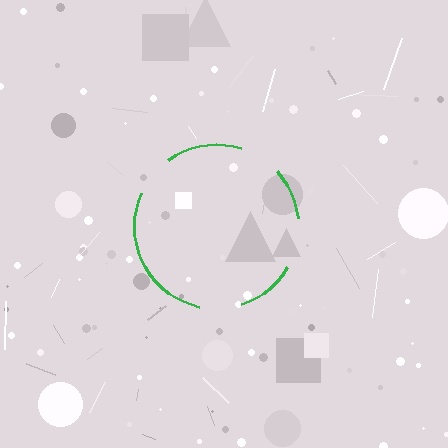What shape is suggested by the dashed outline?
The dashed outline suggests a circle.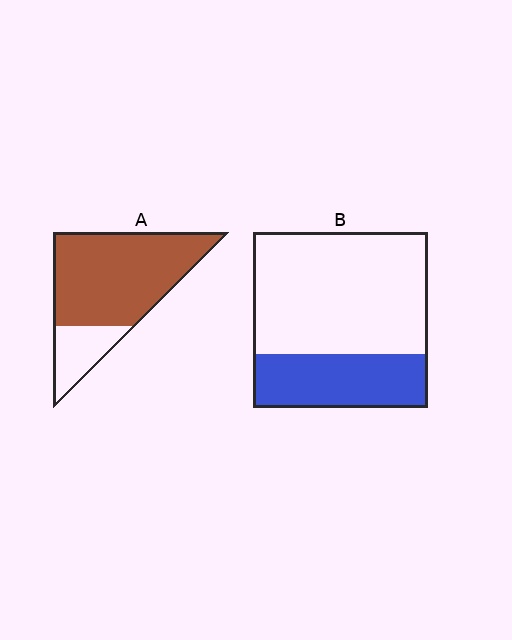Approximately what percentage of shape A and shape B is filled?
A is approximately 80% and B is approximately 30%.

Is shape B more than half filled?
No.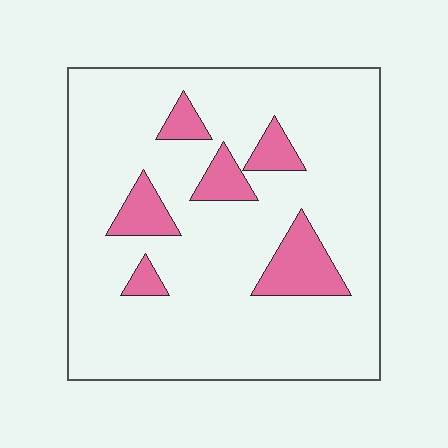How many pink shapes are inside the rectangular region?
6.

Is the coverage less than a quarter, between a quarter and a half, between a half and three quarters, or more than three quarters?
Less than a quarter.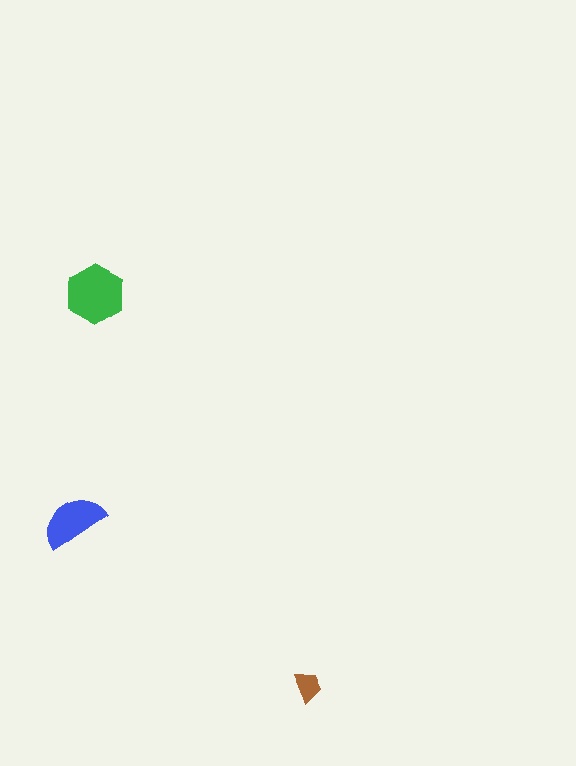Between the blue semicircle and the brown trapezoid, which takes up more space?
The blue semicircle.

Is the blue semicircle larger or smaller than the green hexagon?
Smaller.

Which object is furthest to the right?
The brown trapezoid is rightmost.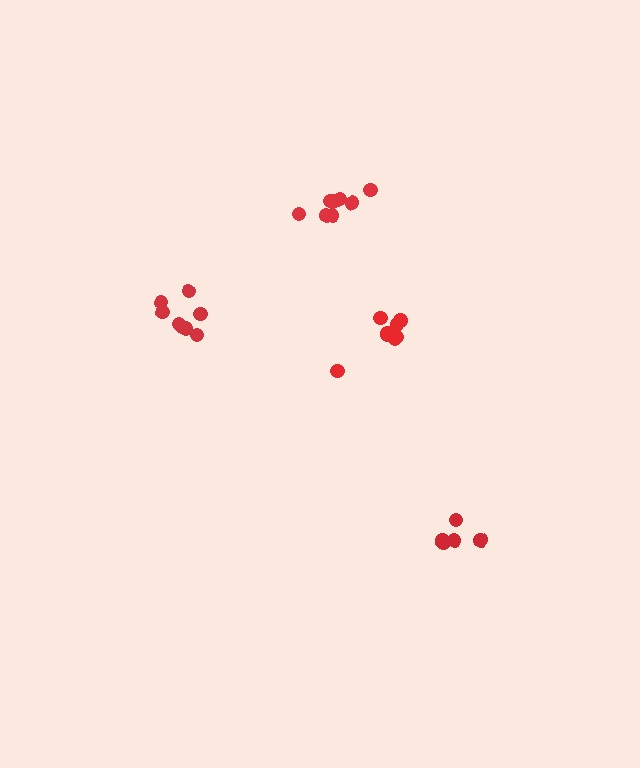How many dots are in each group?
Group 1: 9 dots, Group 2: 9 dots, Group 3: 5 dots, Group 4: 8 dots (31 total).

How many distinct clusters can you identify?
There are 4 distinct clusters.